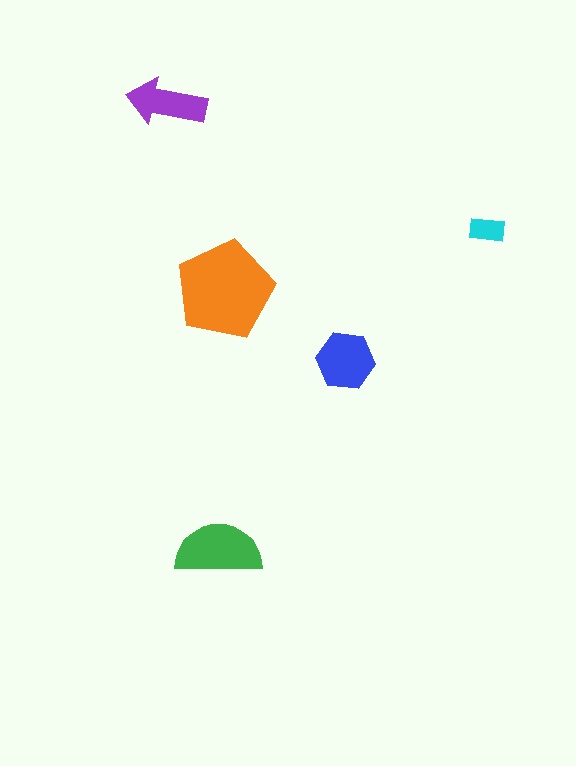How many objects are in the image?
There are 5 objects in the image.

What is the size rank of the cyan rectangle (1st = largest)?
5th.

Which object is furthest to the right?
The cyan rectangle is rightmost.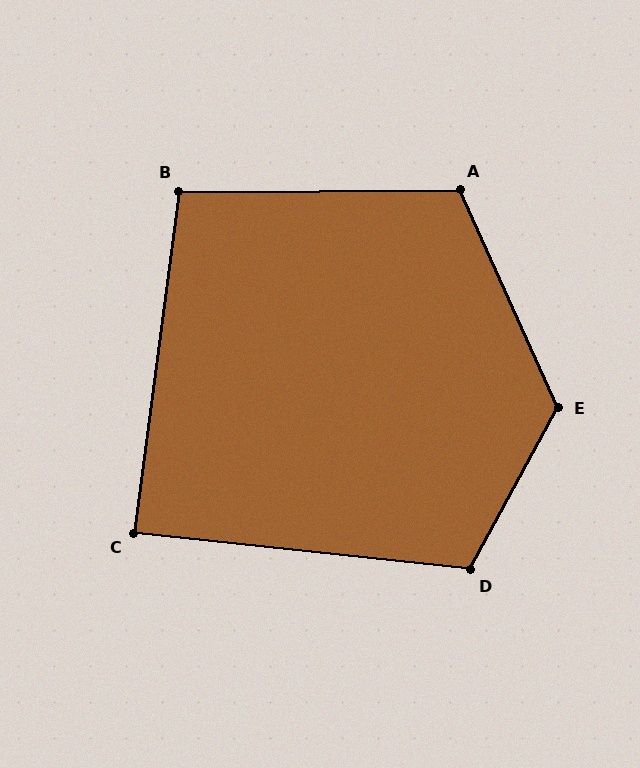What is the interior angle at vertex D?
Approximately 112 degrees (obtuse).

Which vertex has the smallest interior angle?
C, at approximately 89 degrees.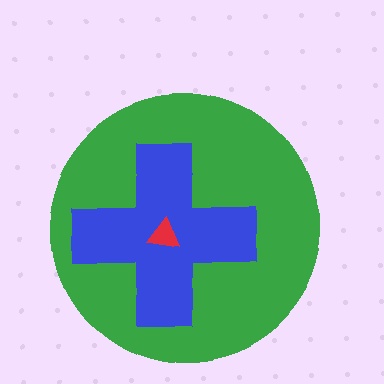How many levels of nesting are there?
3.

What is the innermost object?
The red triangle.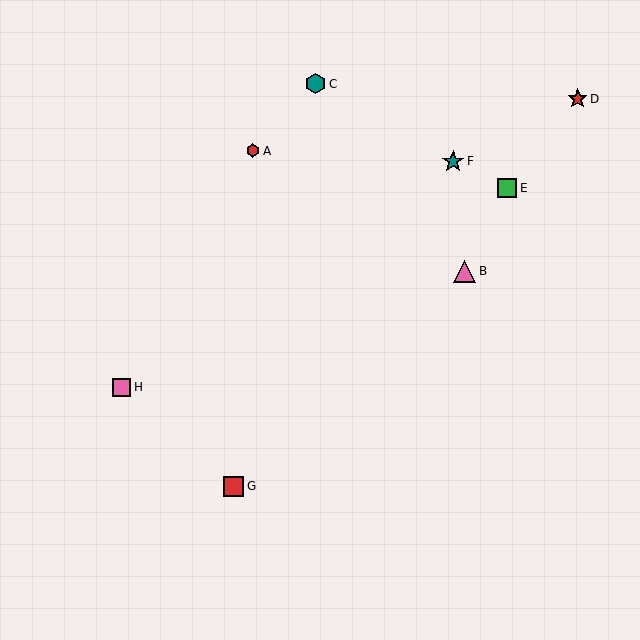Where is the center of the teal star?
The center of the teal star is at (453, 161).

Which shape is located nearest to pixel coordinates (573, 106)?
The red star (labeled D) at (578, 99) is nearest to that location.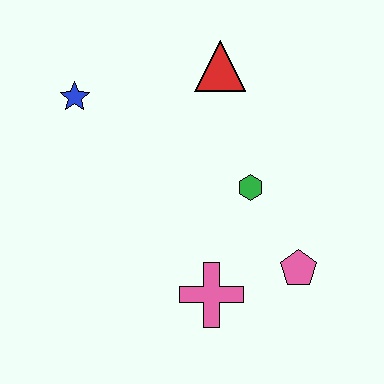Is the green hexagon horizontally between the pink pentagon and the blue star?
Yes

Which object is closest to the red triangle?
The green hexagon is closest to the red triangle.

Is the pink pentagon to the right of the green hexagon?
Yes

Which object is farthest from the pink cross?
The blue star is farthest from the pink cross.